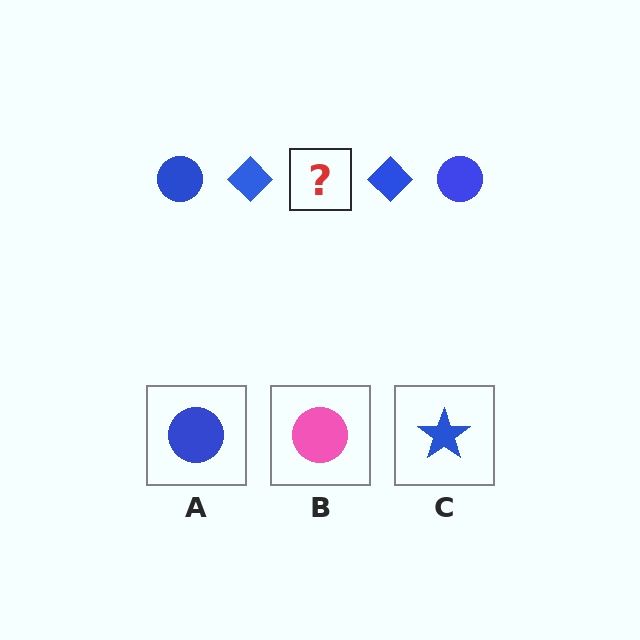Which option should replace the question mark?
Option A.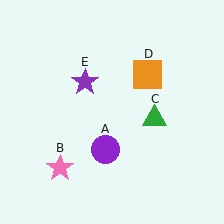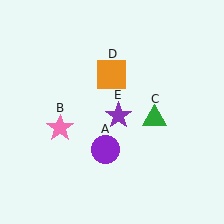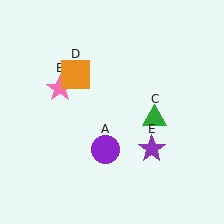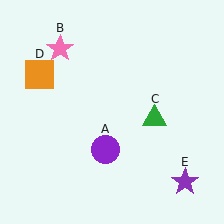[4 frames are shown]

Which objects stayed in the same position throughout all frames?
Purple circle (object A) and green triangle (object C) remained stationary.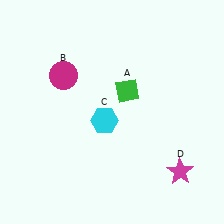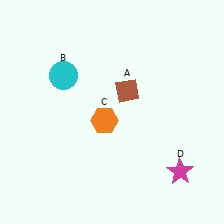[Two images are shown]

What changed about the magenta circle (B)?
In Image 1, B is magenta. In Image 2, it changed to cyan.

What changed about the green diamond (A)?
In Image 1, A is green. In Image 2, it changed to brown.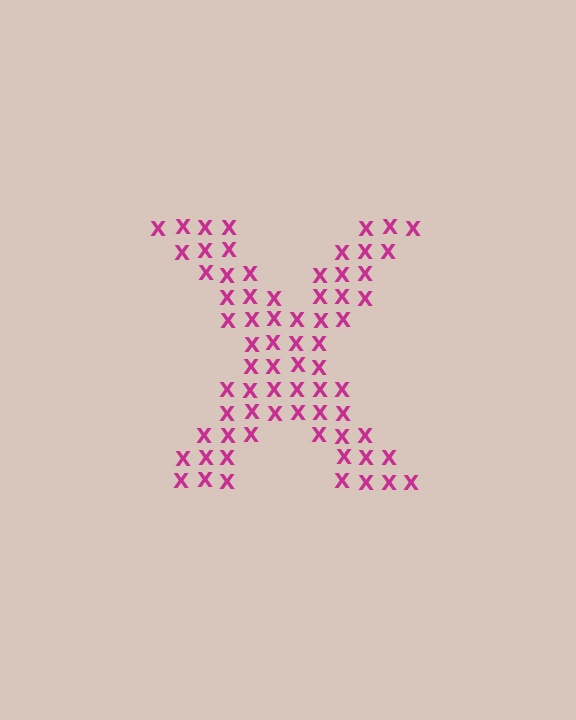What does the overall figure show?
The overall figure shows the letter X.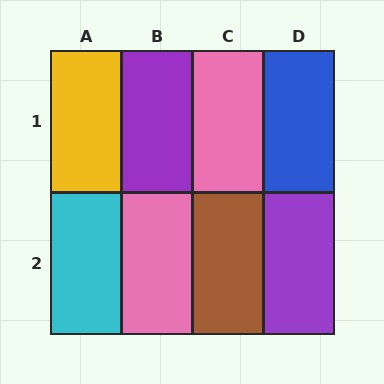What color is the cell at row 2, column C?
Brown.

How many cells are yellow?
1 cell is yellow.